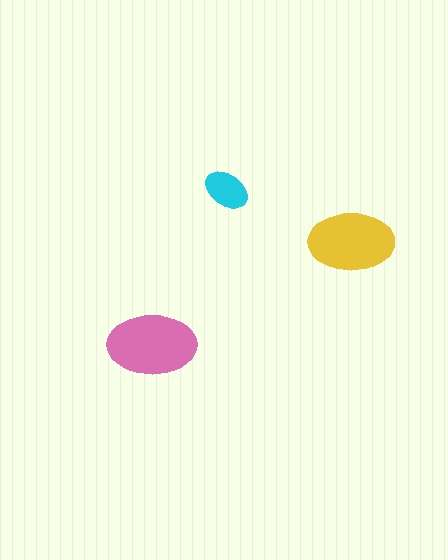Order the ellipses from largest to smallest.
the pink one, the yellow one, the cyan one.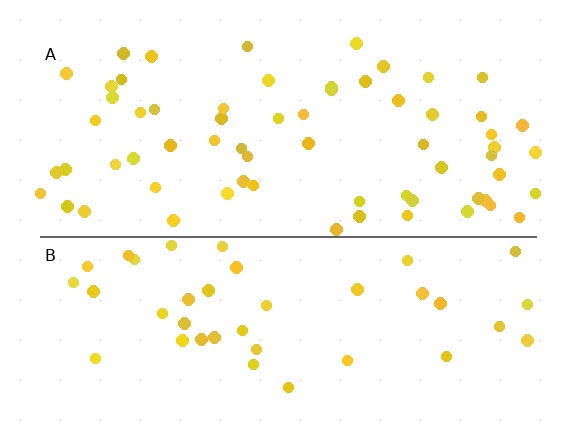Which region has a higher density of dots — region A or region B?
A (the top).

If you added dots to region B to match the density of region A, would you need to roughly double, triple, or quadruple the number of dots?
Approximately double.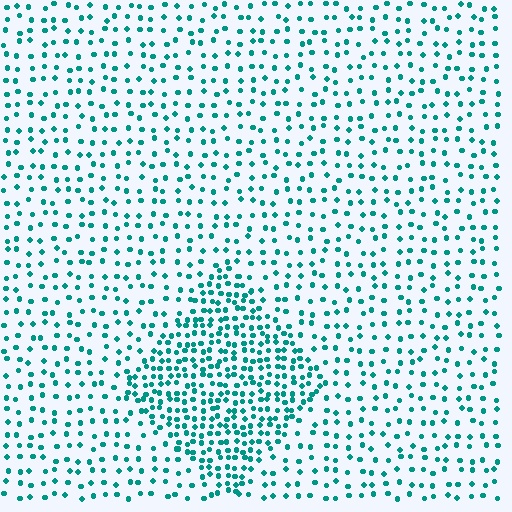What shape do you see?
I see a diamond.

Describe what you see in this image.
The image contains small teal elements arranged at two different densities. A diamond-shaped region is visible where the elements are more densely packed than the surrounding area.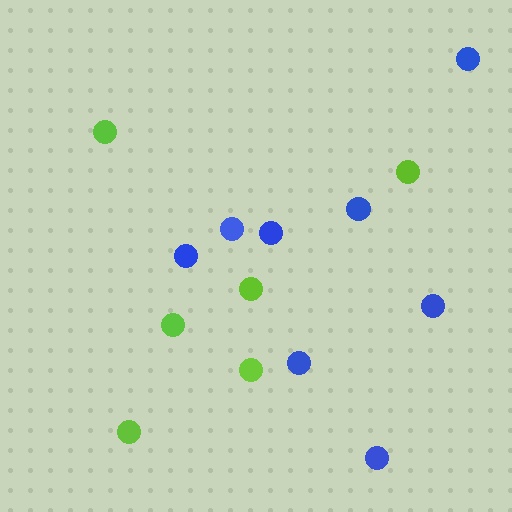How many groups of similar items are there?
There are 2 groups: one group of blue circles (8) and one group of lime circles (6).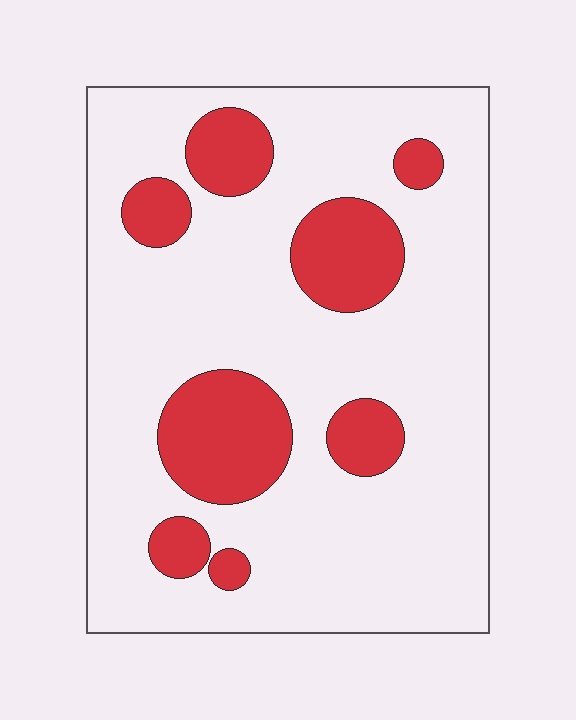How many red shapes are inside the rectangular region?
8.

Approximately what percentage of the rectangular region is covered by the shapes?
Approximately 20%.